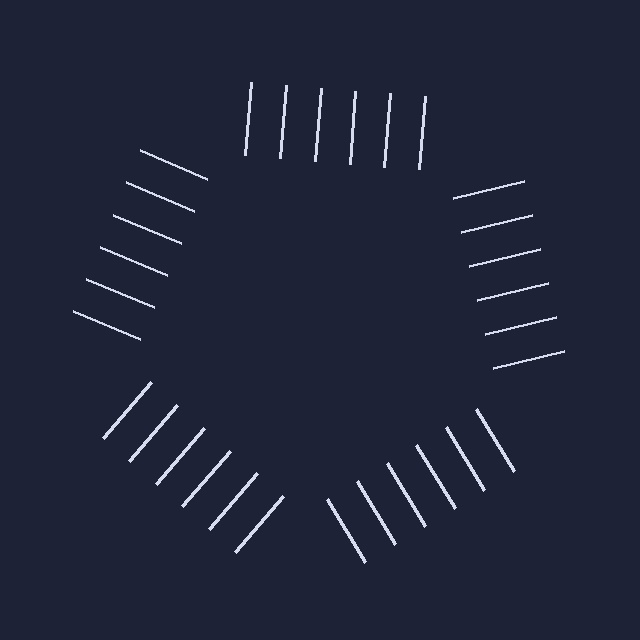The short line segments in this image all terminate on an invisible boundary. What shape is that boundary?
An illusory pentagon — the line segments terminate on its edges but no continuous stroke is drawn.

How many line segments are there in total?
30 — 6 along each of the 5 edges.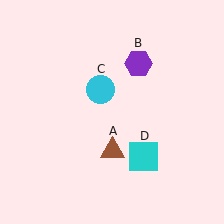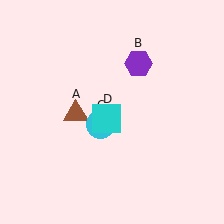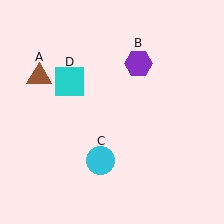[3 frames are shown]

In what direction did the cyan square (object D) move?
The cyan square (object D) moved up and to the left.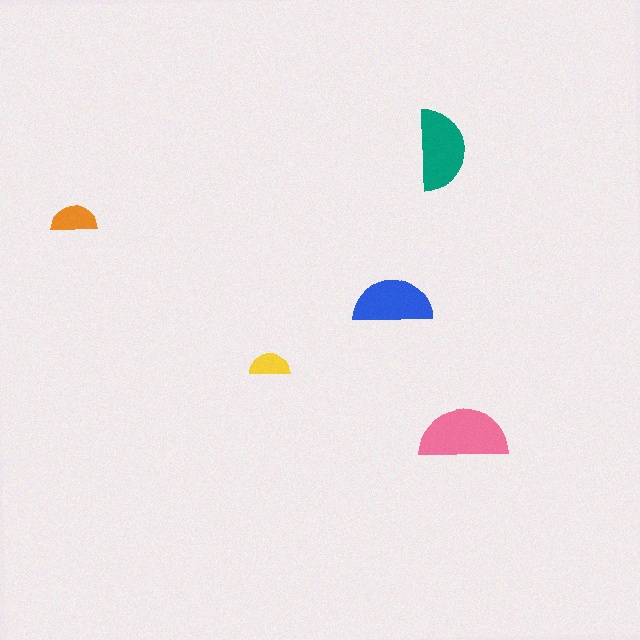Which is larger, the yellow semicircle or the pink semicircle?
The pink one.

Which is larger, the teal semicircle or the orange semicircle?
The teal one.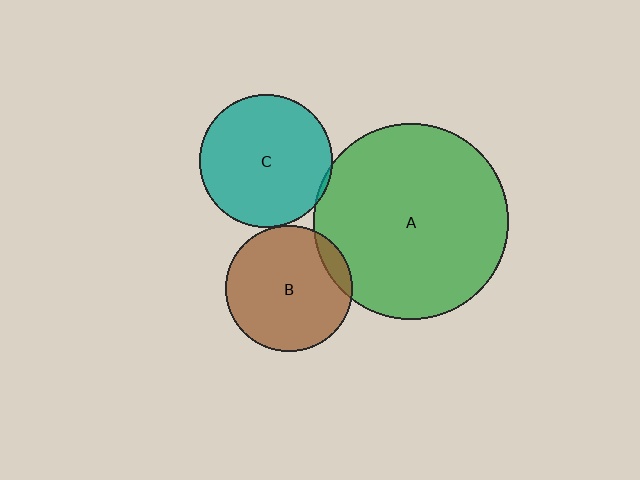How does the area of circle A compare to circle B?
Approximately 2.4 times.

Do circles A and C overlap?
Yes.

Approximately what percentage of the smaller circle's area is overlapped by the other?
Approximately 5%.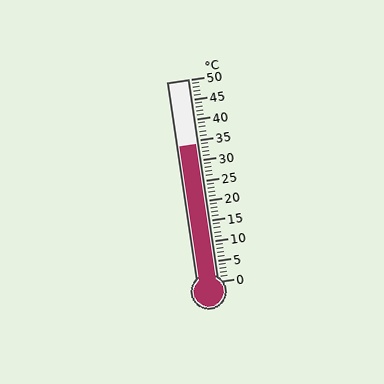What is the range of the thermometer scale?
The thermometer scale ranges from 0°C to 50°C.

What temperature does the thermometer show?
The thermometer shows approximately 34°C.